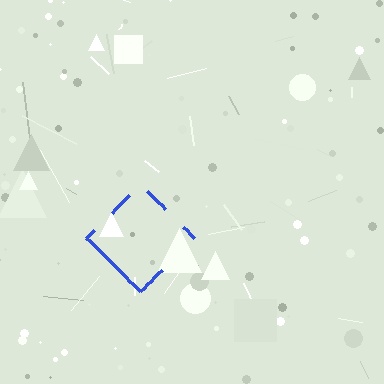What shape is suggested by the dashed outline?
The dashed outline suggests a diamond.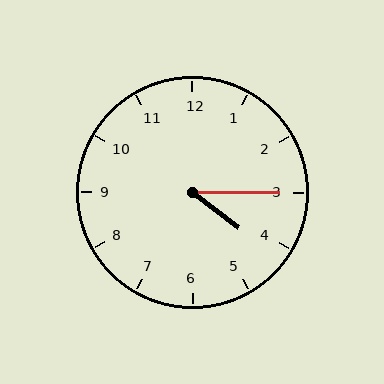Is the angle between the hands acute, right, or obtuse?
It is acute.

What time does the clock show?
4:15.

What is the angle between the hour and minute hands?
Approximately 38 degrees.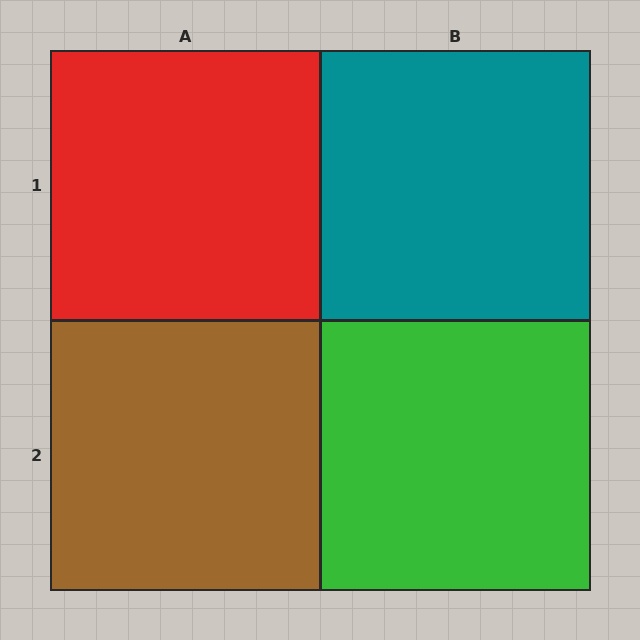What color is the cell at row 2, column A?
Brown.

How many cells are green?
1 cell is green.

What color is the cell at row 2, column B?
Green.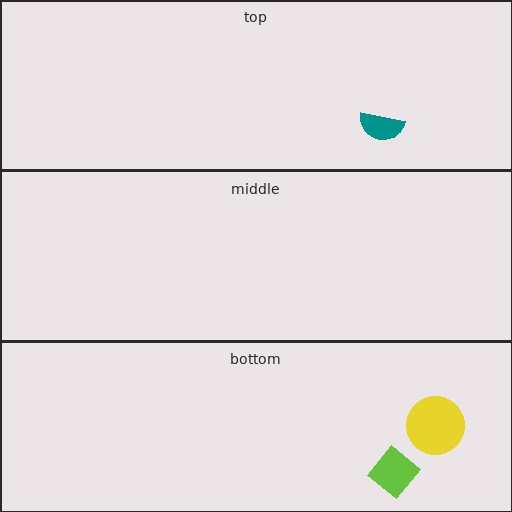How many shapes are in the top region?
1.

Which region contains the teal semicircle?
The top region.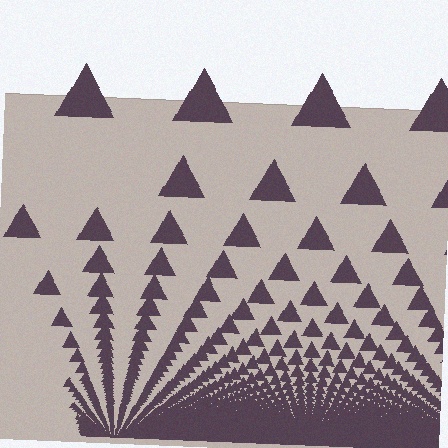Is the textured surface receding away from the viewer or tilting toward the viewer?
The surface appears to tilt toward the viewer. Texture elements get larger and sparser toward the top.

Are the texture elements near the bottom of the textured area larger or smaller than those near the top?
Smaller. The gradient is inverted — elements near the bottom are smaller and denser.